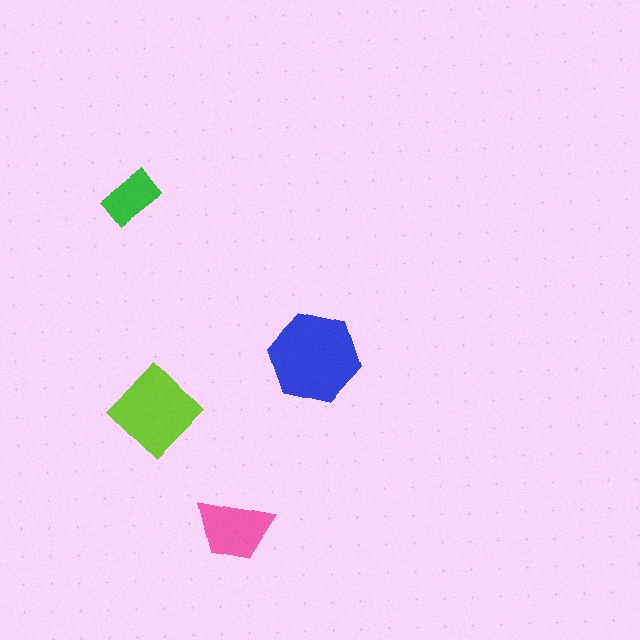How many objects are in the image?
There are 4 objects in the image.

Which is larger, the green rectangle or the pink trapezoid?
The pink trapezoid.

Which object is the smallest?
The green rectangle.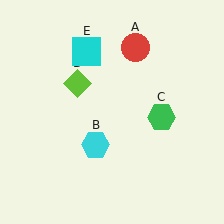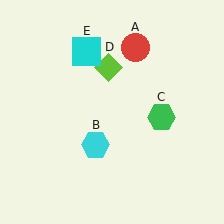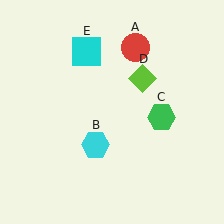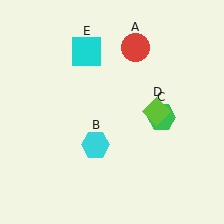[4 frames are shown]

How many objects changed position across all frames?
1 object changed position: lime diamond (object D).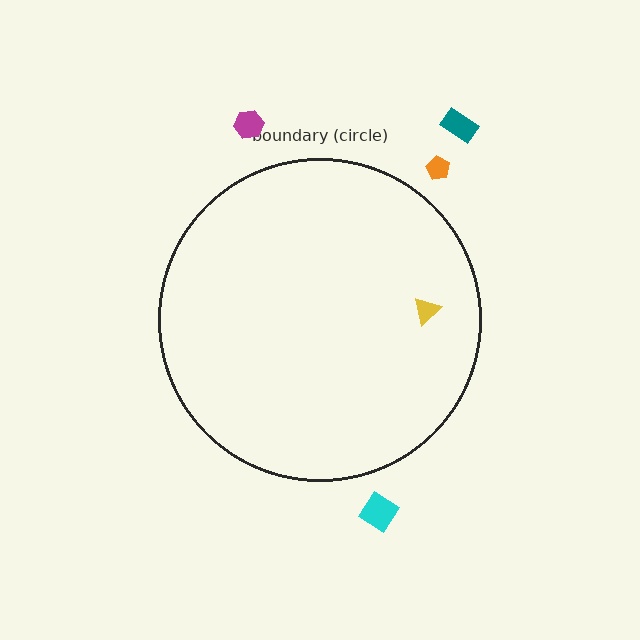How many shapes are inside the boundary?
1 inside, 4 outside.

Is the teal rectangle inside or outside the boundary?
Outside.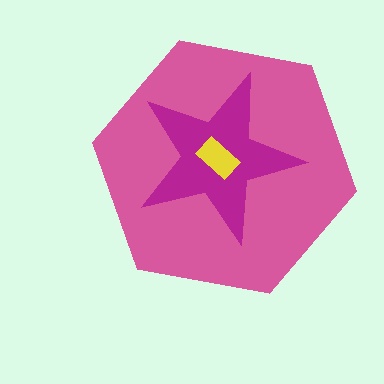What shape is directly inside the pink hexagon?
The magenta star.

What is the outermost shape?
The pink hexagon.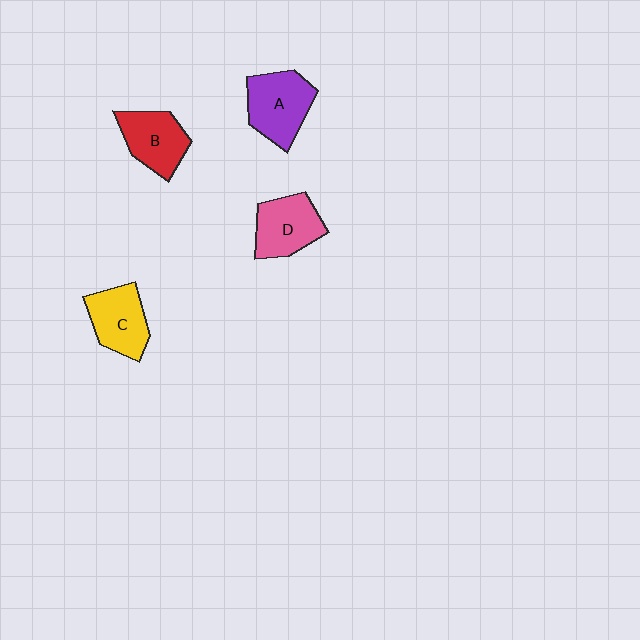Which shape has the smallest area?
Shape B (red).